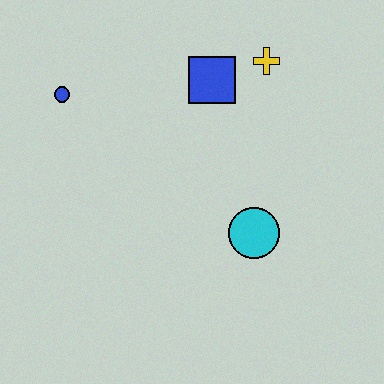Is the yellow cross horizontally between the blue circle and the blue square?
No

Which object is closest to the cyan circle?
The blue square is closest to the cyan circle.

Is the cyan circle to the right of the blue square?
Yes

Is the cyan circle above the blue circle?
No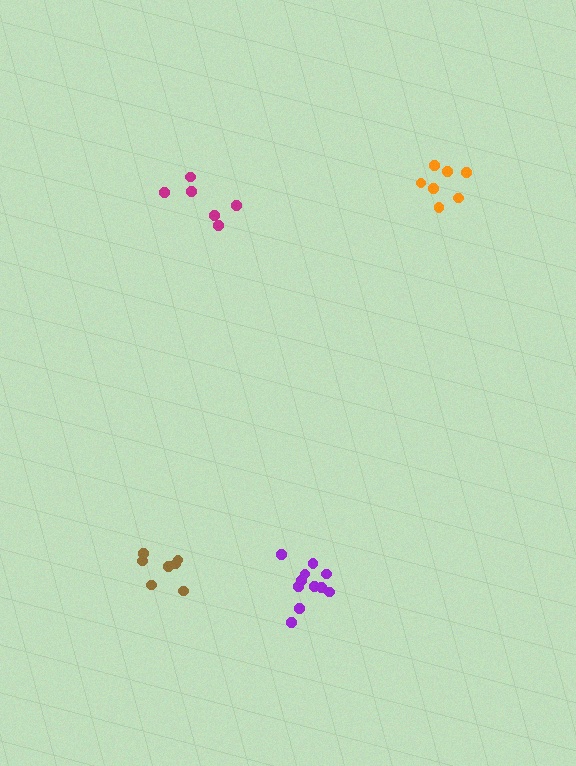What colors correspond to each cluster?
The clusters are colored: magenta, brown, orange, purple.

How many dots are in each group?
Group 1: 6 dots, Group 2: 7 dots, Group 3: 7 dots, Group 4: 11 dots (31 total).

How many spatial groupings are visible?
There are 4 spatial groupings.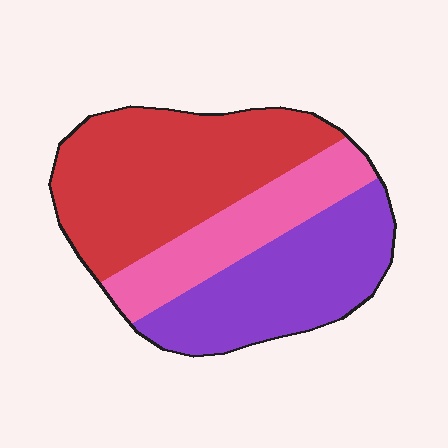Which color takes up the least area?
Pink, at roughly 20%.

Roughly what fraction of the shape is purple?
Purple covers 33% of the shape.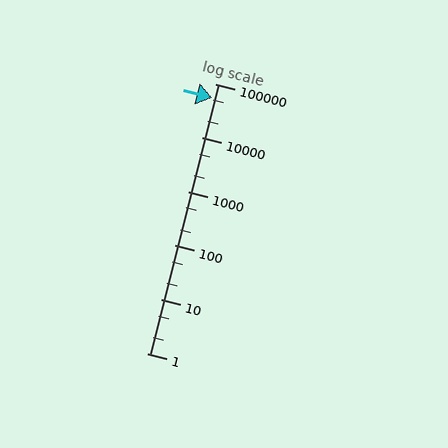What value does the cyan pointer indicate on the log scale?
The pointer indicates approximately 56000.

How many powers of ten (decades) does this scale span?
The scale spans 5 decades, from 1 to 100000.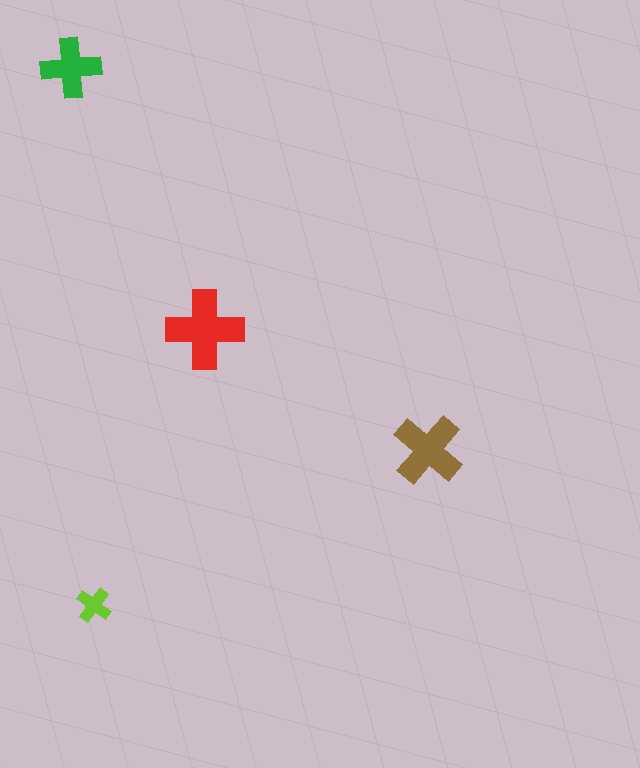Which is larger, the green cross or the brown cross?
The brown one.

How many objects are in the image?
There are 4 objects in the image.